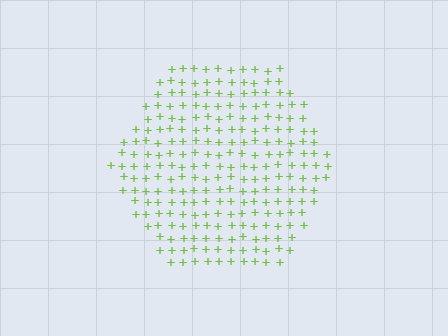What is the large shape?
The large shape is a hexagon.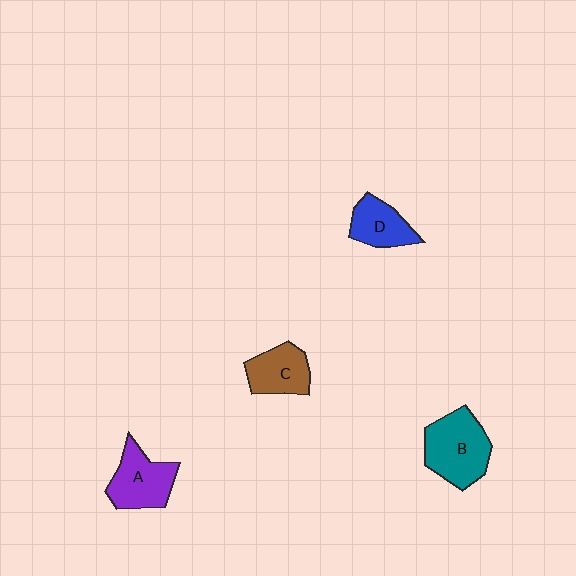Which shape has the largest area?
Shape B (teal).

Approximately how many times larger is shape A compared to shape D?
Approximately 1.3 times.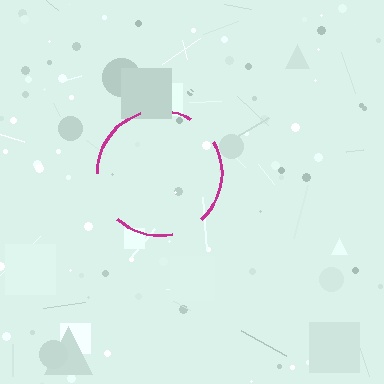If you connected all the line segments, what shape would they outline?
They would outline a circle.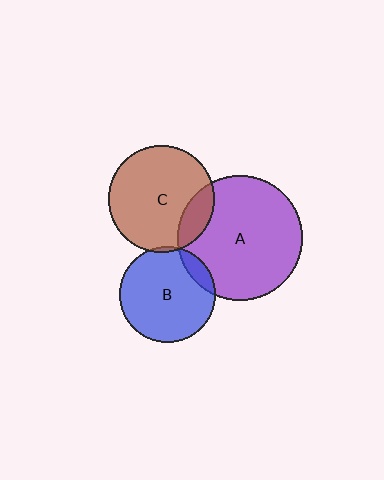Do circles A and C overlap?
Yes.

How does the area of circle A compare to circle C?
Approximately 1.4 times.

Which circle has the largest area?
Circle A (purple).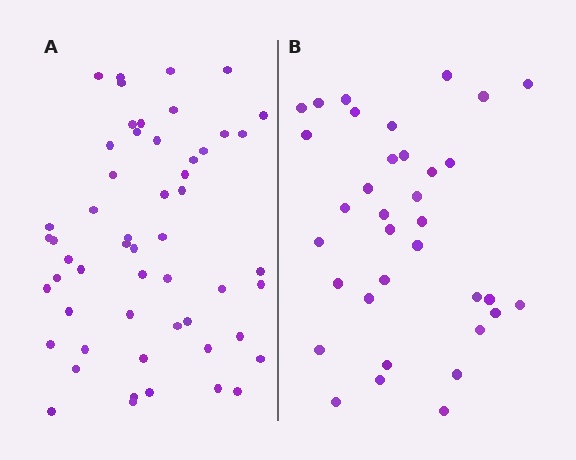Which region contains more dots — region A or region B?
Region A (the left region) has more dots.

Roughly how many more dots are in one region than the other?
Region A has approximately 20 more dots than region B.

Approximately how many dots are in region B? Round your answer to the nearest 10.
About 40 dots. (The exact count is 35, which rounds to 40.)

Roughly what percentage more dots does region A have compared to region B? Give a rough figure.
About 55% more.